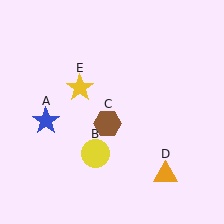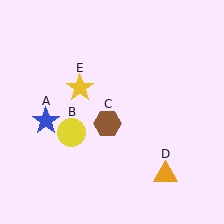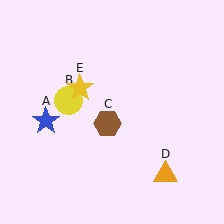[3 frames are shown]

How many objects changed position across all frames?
1 object changed position: yellow circle (object B).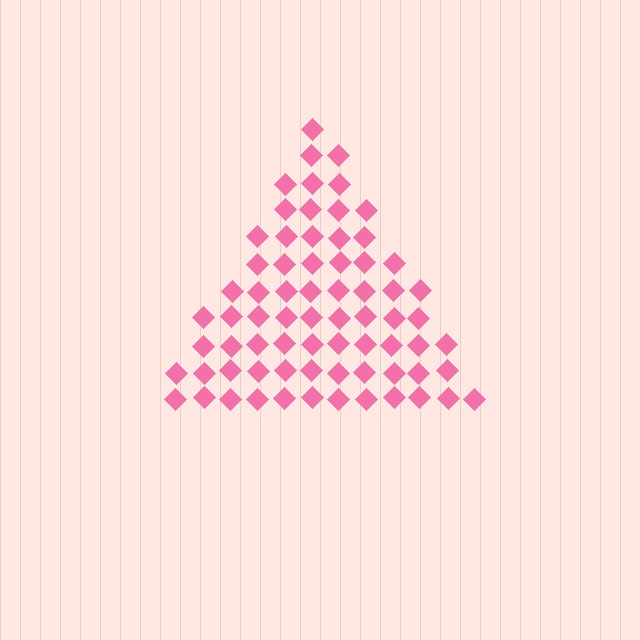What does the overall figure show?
The overall figure shows a triangle.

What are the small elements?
The small elements are diamonds.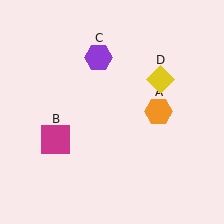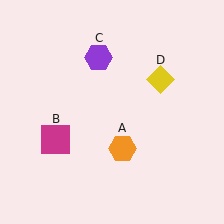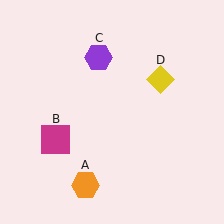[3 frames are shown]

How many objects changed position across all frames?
1 object changed position: orange hexagon (object A).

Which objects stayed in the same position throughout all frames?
Magenta square (object B) and purple hexagon (object C) and yellow diamond (object D) remained stationary.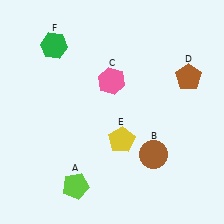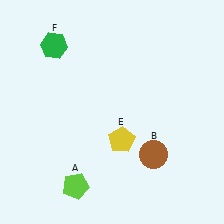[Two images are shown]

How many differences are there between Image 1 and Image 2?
There are 2 differences between the two images.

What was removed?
The pink hexagon (C), the brown pentagon (D) were removed in Image 2.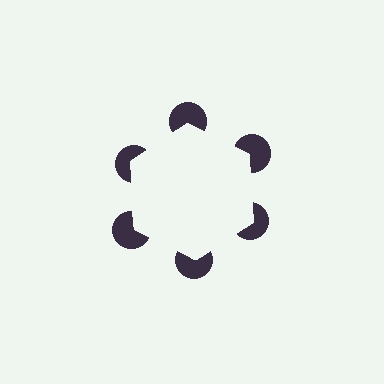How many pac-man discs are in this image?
There are 6 — one at each vertex of the illusory hexagon.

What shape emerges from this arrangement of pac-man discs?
An illusory hexagon — its edges are inferred from the aligned wedge cuts in the pac-man discs, not physically drawn.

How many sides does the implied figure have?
6 sides.